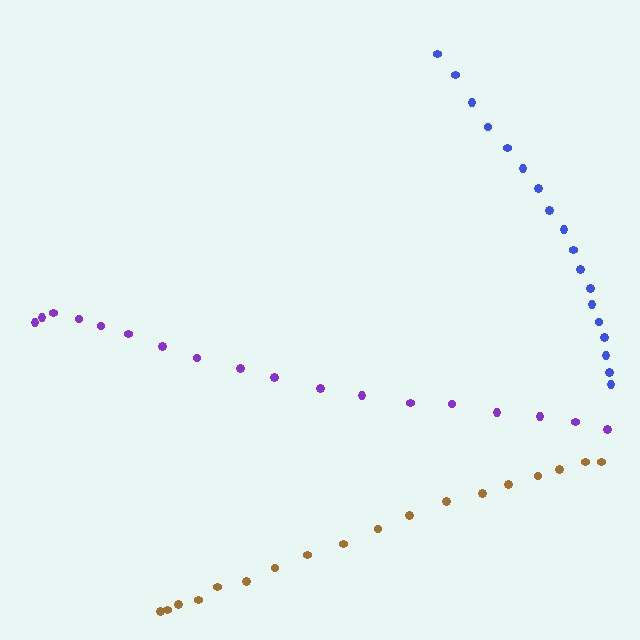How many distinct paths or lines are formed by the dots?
There are 3 distinct paths.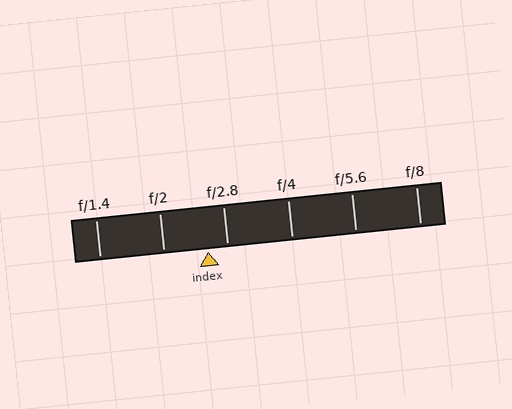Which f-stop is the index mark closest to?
The index mark is closest to f/2.8.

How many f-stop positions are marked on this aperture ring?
There are 6 f-stop positions marked.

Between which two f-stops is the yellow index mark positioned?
The index mark is between f/2 and f/2.8.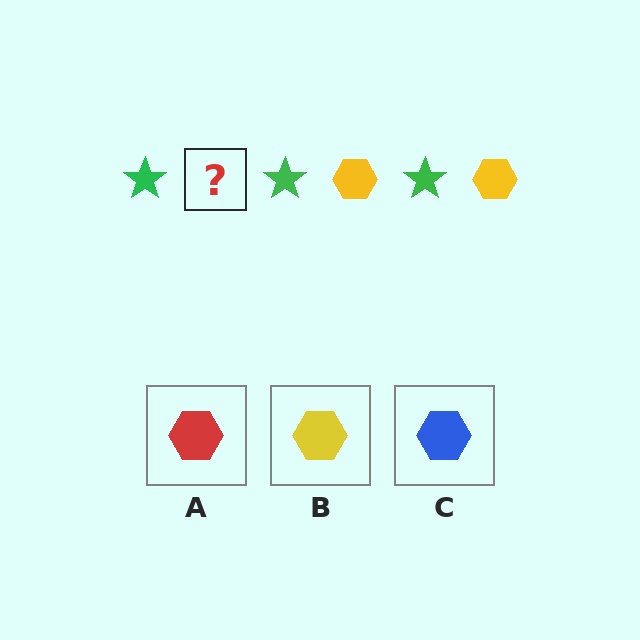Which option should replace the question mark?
Option B.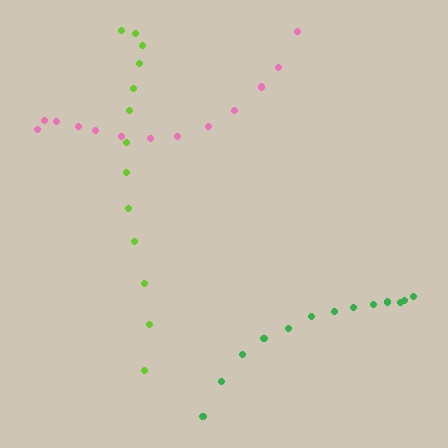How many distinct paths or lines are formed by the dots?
There are 3 distinct paths.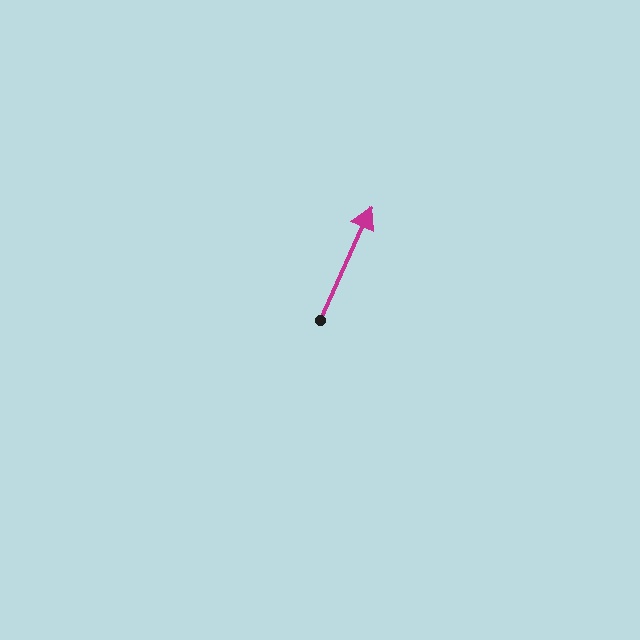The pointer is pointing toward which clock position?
Roughly 1 o'clock.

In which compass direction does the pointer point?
Northeast.